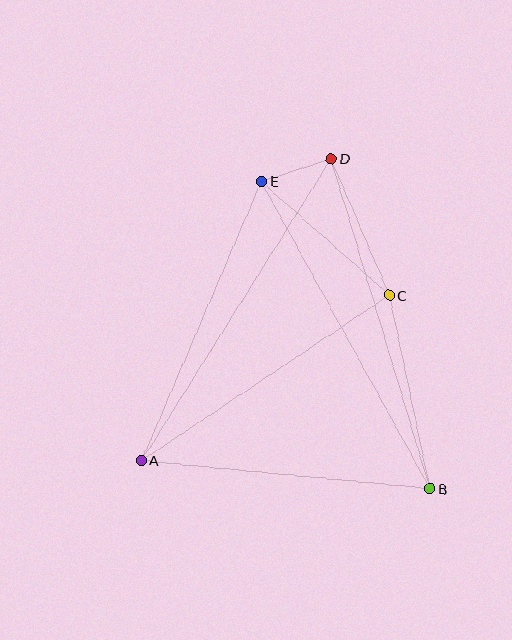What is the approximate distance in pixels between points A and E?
The distance between A and E is approximately 303 pixels.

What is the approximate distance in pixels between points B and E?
The distance between B and E is approximately 351 pixels.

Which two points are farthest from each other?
Points A and D are farthest from each other.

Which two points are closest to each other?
Points D and E are closest to each other.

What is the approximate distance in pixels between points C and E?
The distance between C and E is approximately 171 pixels.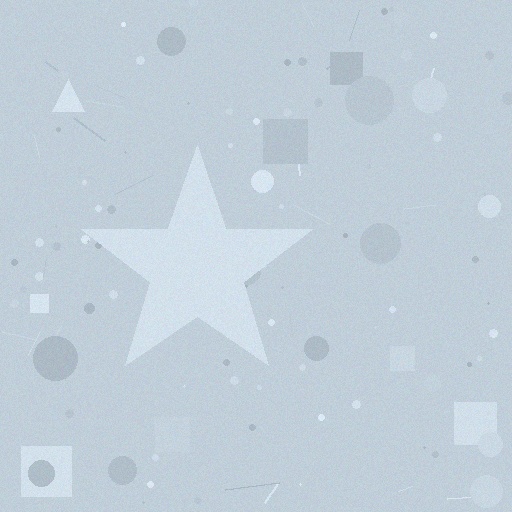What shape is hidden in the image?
A star is hidden in the image.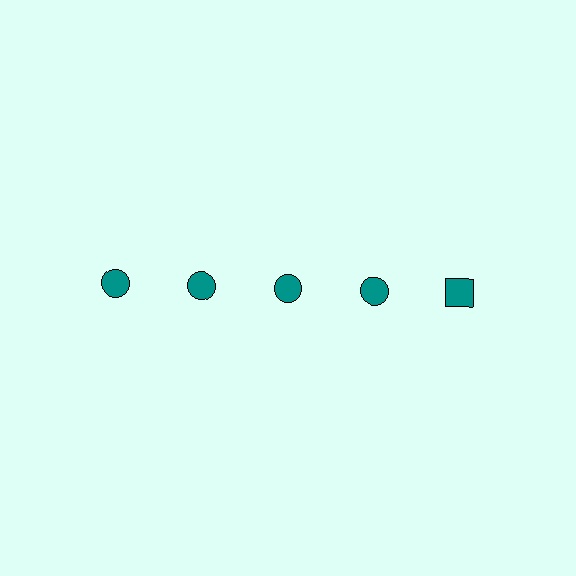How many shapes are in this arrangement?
There are 5 shapes arranged in a grid pattern.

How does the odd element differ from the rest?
It has a different shape: square instead of circle.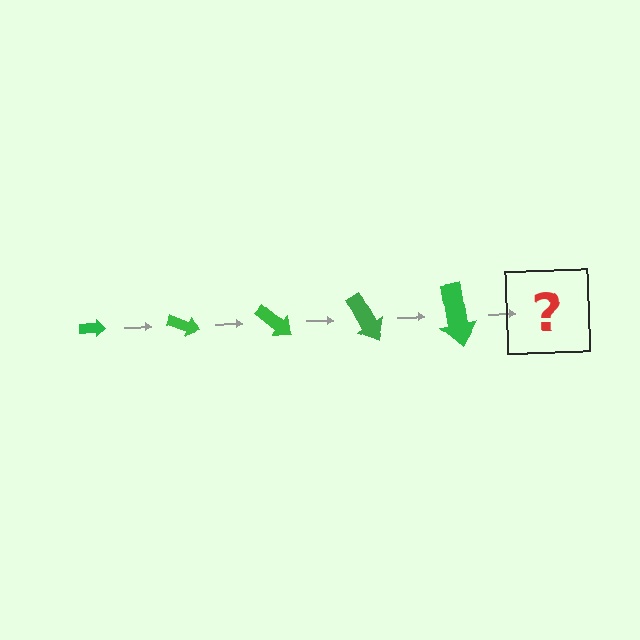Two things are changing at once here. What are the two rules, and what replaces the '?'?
The two rules are that the arrow grows larger each step and it rotates 20 degrees each step. The '?' should be an arrow, larger than the previous one and rotated 100 degrees from the start.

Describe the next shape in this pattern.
It should be an arrow, larger than the previous one and rotated 100 degrees from the start.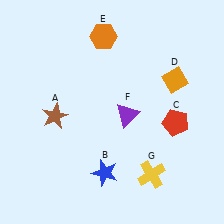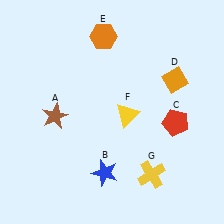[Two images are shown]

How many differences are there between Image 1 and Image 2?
There is 1 difference between the two images.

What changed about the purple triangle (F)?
In Image 1, F is purple. In Image 2, it changed to yellow.